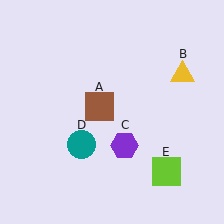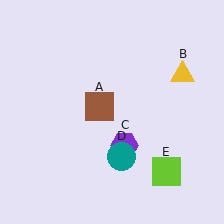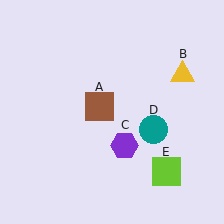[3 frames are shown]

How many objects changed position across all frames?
1 object changed position: teal circle (object D).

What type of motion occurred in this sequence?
The teal circle (object D) rotated counterclockwise around the center of the scene.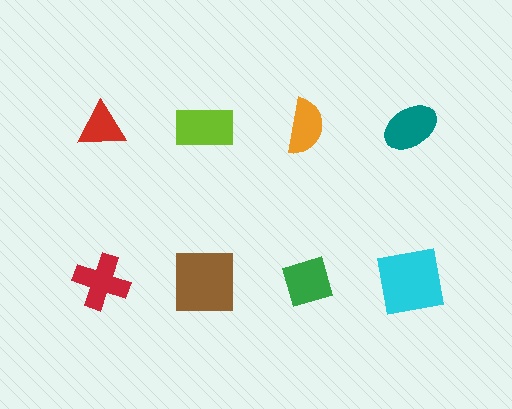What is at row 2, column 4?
A cyan square.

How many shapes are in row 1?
4 shapes.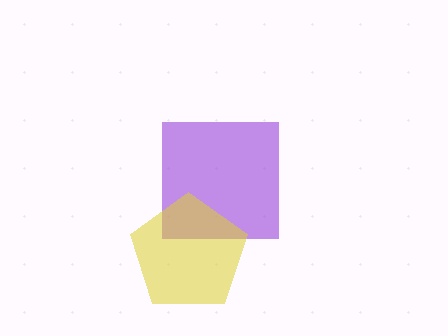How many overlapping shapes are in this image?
There are 2 overlapping shapes in the image.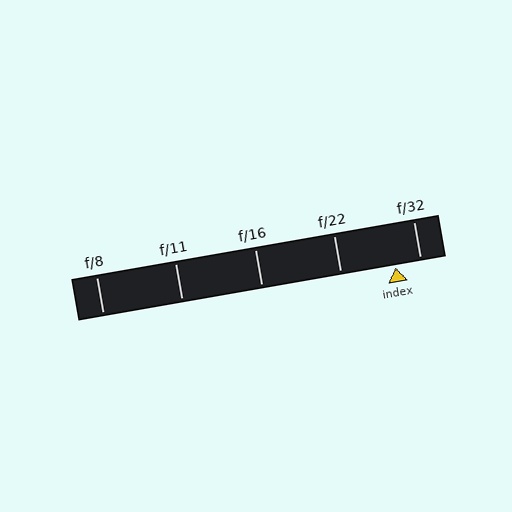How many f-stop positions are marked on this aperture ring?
There are 5 f-stop positions marked.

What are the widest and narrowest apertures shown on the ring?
The widest aperture shown is f/8 and the narrowest is f/32.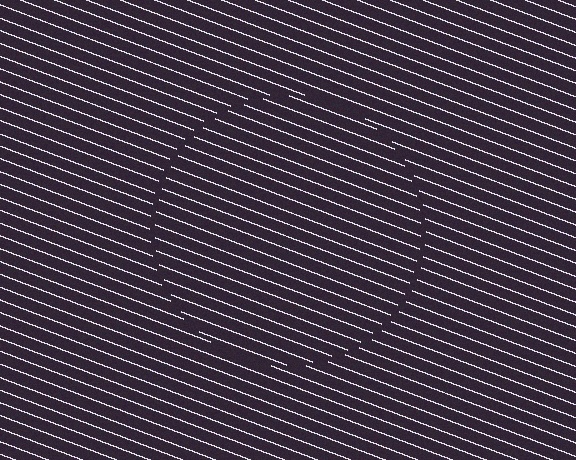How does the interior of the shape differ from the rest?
The interior of the shape contains the same grating, shifted by half a period — the contour is defined by the phase discontinuity where line-ends from the inner and outer gratings abut.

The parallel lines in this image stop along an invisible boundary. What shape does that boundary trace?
An illusory circle. The interior of the shape contains the same grating, shifted by half a period — the contour is defined by the phase discontinuity where line-ends from the inner and outer gratings abut.